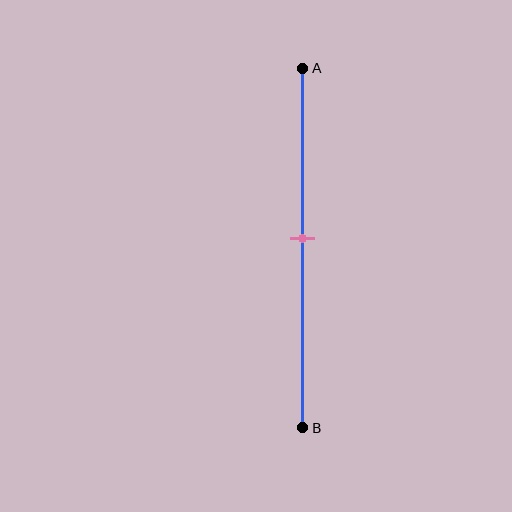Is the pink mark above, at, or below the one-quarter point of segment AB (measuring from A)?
The pink mark is below the one-quarter point of segment AB.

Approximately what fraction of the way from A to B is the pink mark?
The pink mark is approximately 45% of the way from A to B.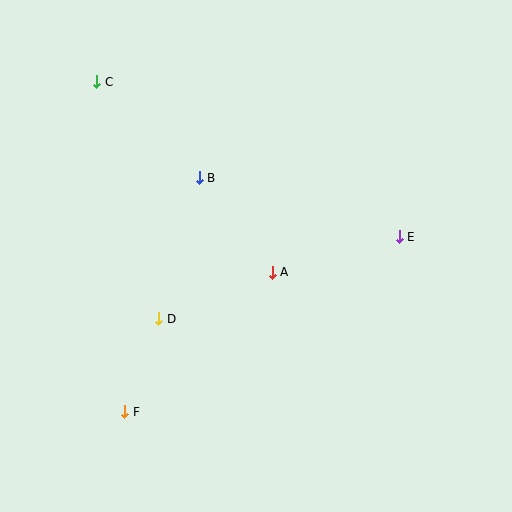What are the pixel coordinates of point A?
Point A is at (272, 272).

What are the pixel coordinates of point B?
Point B is at (199, 178).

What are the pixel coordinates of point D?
Point D is at (159, 319).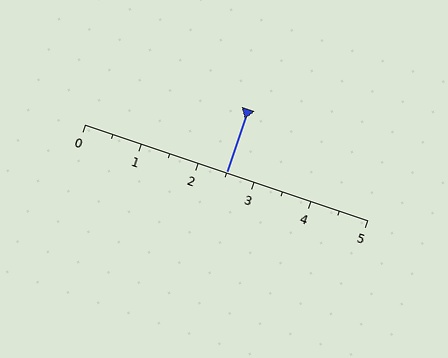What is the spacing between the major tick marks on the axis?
The major ticks are spaced 1 apart.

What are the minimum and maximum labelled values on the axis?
The axis runs from 0 to 5.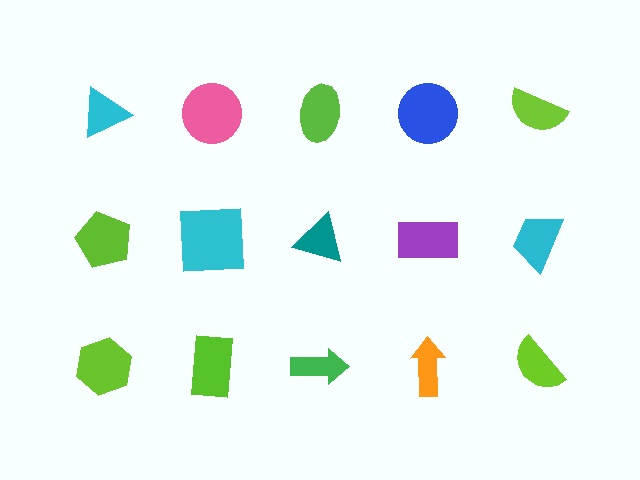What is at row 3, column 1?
A lime hexagon.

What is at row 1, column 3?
A lime ellipse.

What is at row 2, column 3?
A teal triangle.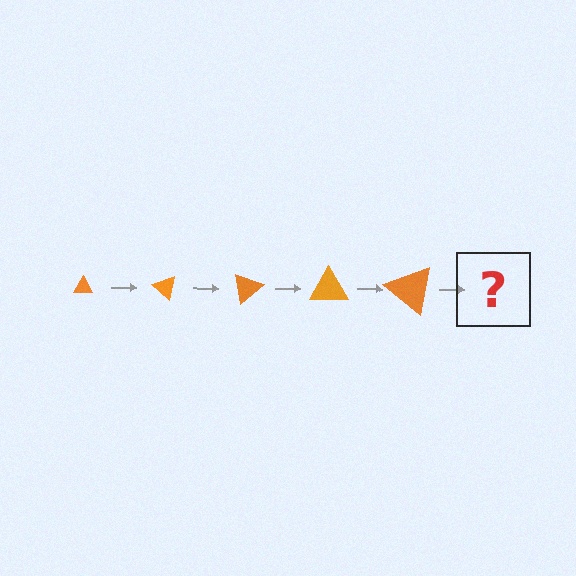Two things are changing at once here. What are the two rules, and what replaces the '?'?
The two rules are that the triangle grows larger each step and it rotates 40 degrees each step. The '?' should be a triangle, larger than the previous one and rotated 200 degrees from the start.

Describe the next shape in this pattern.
It should be a triangle, larger than the previous one and rotated 200 degrees from the start.